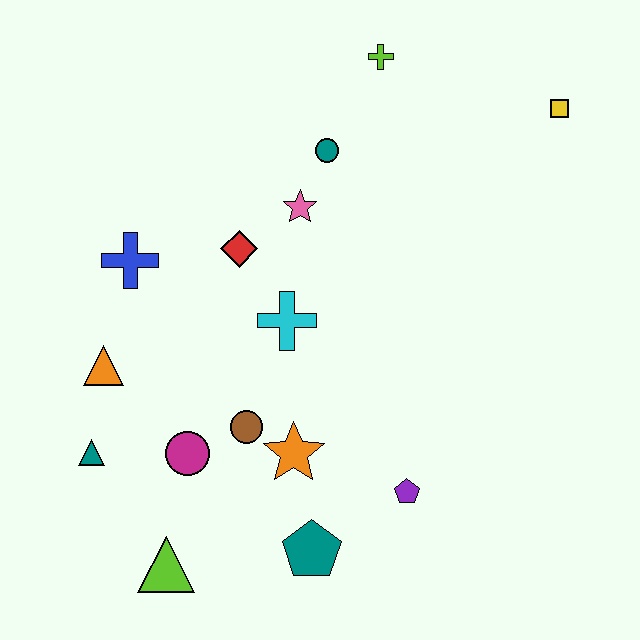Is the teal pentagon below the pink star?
Yes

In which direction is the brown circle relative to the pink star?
The brown circle is below the pink star.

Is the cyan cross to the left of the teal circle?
Yes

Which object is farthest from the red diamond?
The yellow square is farthest from the red diamond.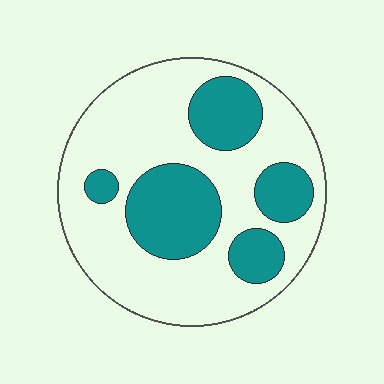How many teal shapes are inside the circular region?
5.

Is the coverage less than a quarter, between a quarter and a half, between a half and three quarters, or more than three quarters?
Between a quarter and a half.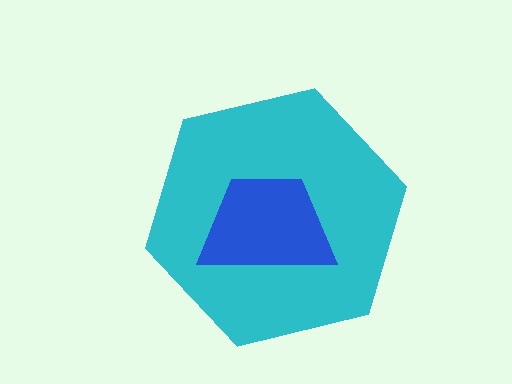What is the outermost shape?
The cyan hexagon.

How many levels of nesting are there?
2.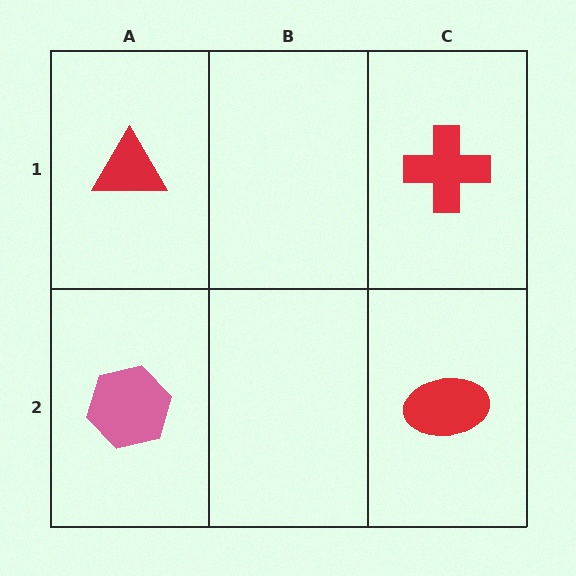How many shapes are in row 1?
2 shapes.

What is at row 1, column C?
A red cross.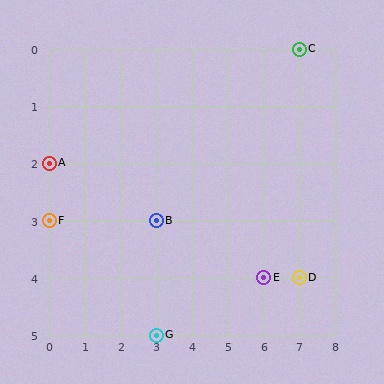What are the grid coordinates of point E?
Point E is at grid coordinates (6, 4).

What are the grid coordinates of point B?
Point B is at grid coordinates (3, 3).